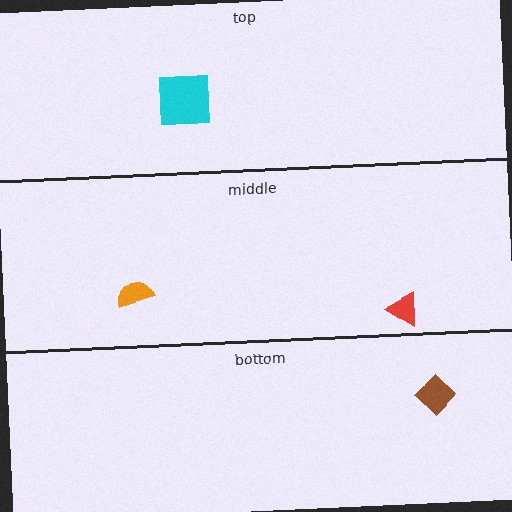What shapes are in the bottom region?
The brown diamond.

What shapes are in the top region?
The cyan square.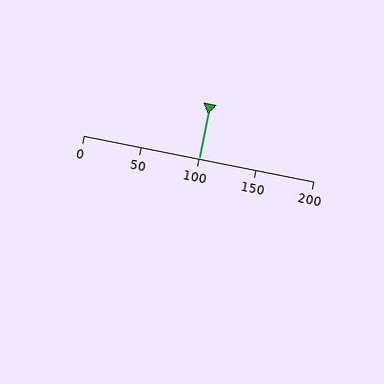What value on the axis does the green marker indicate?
The marker indicates approximately 100.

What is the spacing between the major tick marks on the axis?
The major ticks are spaced 50 apart.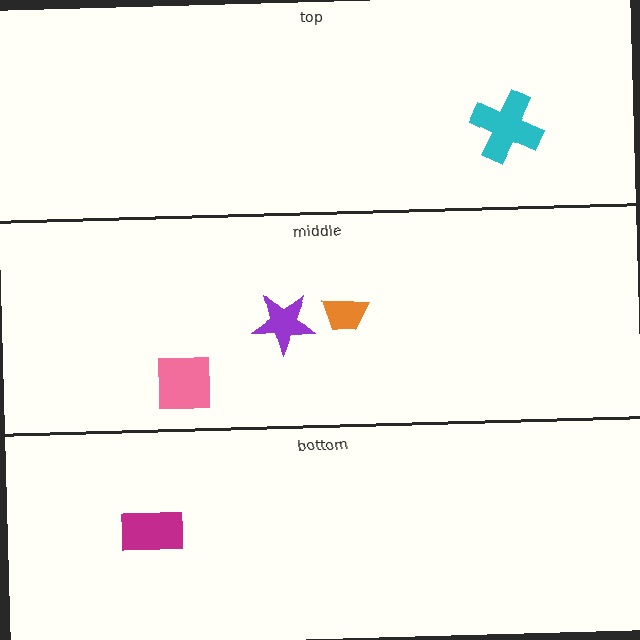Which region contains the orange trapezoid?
The middle region.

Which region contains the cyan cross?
The top region.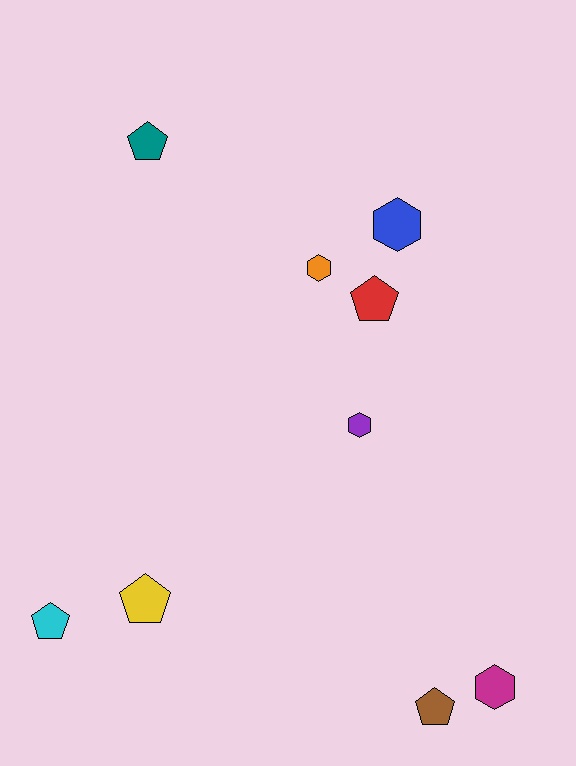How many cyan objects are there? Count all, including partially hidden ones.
There is 1 cyan object.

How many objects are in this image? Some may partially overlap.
There are 9 objects.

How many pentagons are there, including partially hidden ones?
There are 5 pentagons.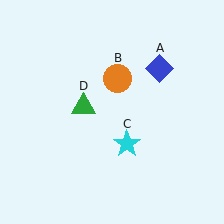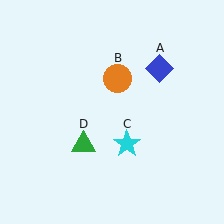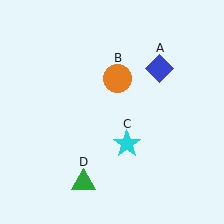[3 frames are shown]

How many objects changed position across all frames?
1 object changed position: green triangle (object D).